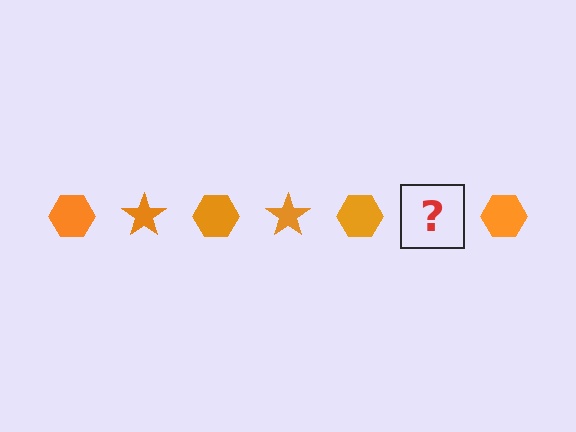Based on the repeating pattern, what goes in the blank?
The blank should be an orange star.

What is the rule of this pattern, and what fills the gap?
The rule is that the pattern cycles through hexagon, star shapes in orange. The gap should be filled with an orange star.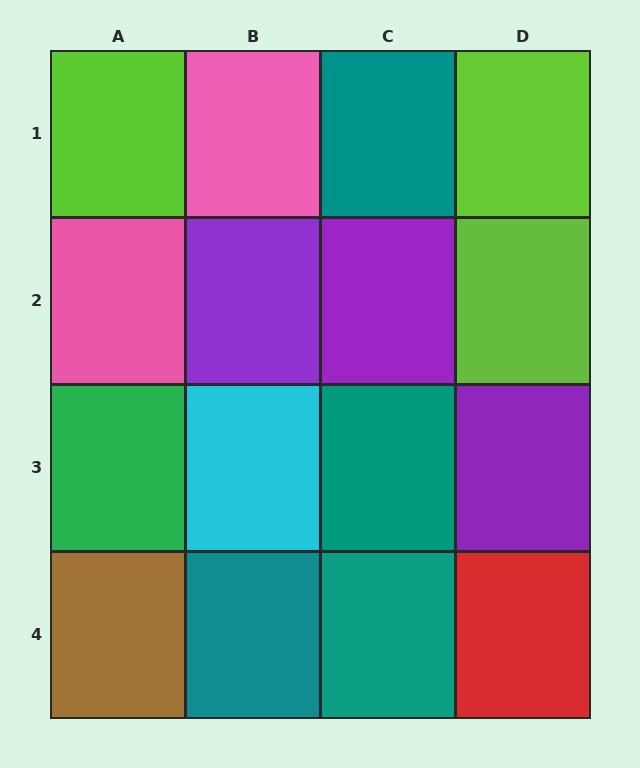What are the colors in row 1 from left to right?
Lime, pink, teal, lime.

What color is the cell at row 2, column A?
Pink.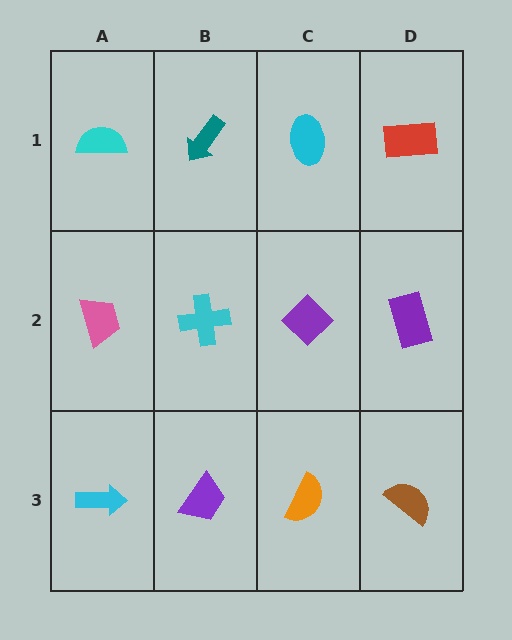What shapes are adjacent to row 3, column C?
A purple diamond (row 2, column C), a purple trapezoid (row 3, column B), a brown semicircle (row 3, column D).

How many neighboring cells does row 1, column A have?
2.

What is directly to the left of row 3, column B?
A cyan arrow.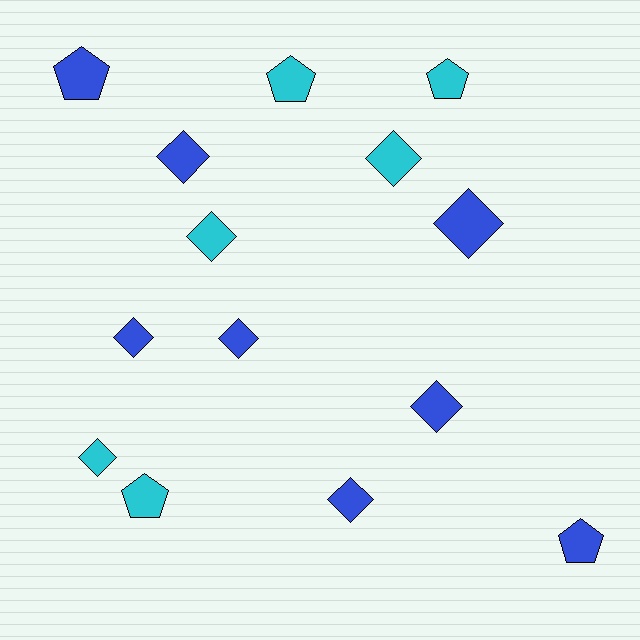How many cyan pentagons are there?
There are 3 cyan pentagons.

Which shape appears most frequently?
Diamond, with 9 objects.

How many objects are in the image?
There are 14 objects.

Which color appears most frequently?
Blue, with 8 objects.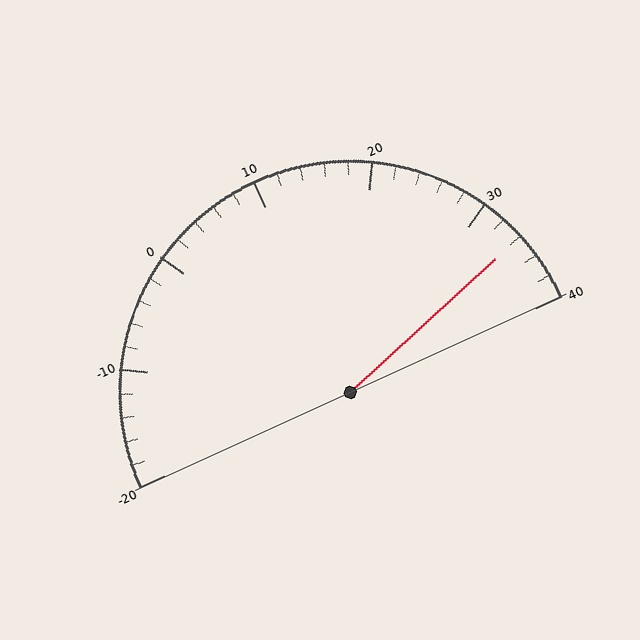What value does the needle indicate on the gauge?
The needle indicates approximately 34.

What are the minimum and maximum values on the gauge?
The gauge ranges from -20 to 40.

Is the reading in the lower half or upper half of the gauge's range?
The reading is in the upper half of the range (-20 to 40).